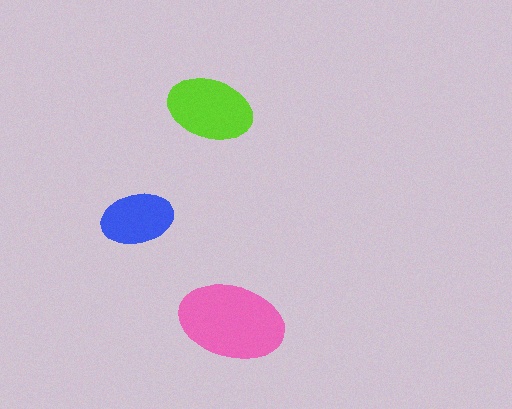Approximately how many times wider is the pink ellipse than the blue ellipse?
About 1.5 times wider.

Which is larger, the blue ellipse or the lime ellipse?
The lime one.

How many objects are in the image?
There are 3 objects in the image.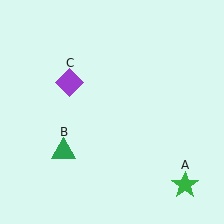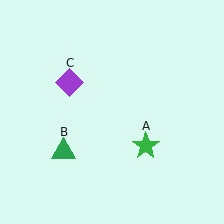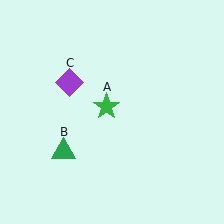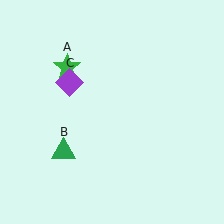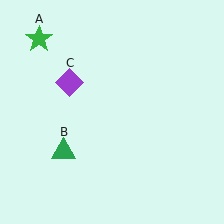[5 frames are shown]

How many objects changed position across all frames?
1 object changed position: green star (object A).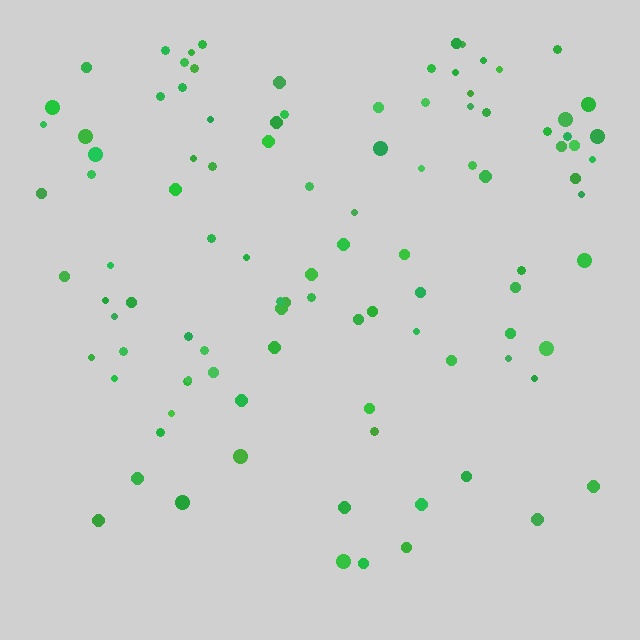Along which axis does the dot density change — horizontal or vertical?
Vertical.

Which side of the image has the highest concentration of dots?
The top.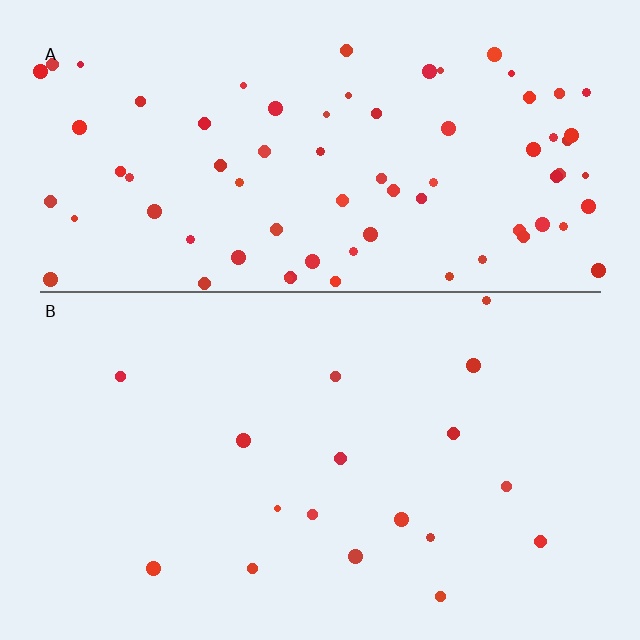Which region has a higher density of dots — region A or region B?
A (the top).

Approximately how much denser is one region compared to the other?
Approximately 4.3× — region A over region B.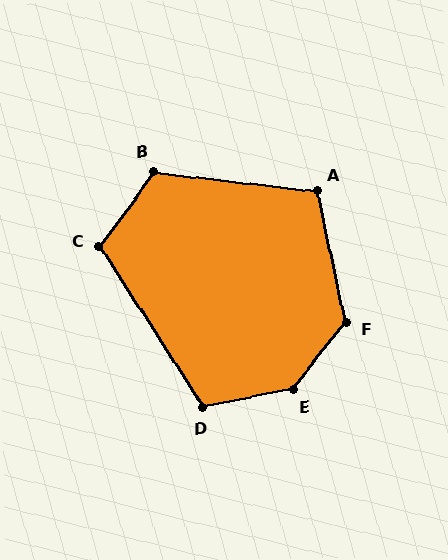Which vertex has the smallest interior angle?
A, at approximately 109 degrees.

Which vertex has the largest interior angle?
E, at approximately 140 degrees.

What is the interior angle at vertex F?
Approximately 129 degrees (obtuse).